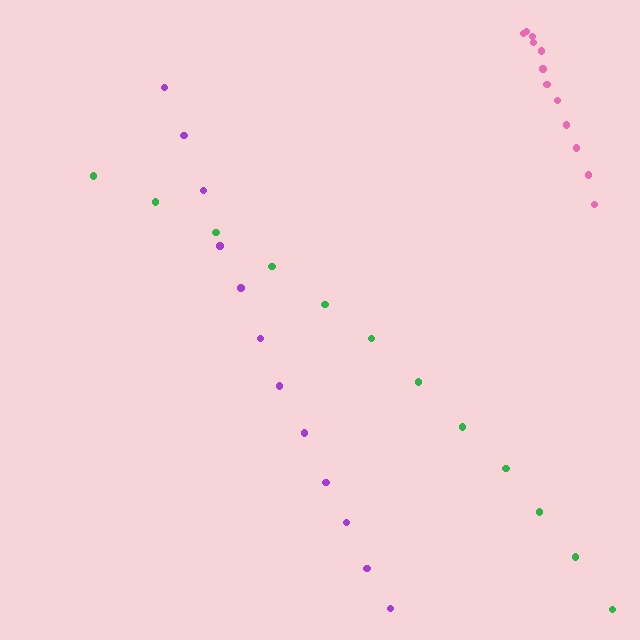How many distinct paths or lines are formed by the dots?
There are 3 distinct paths.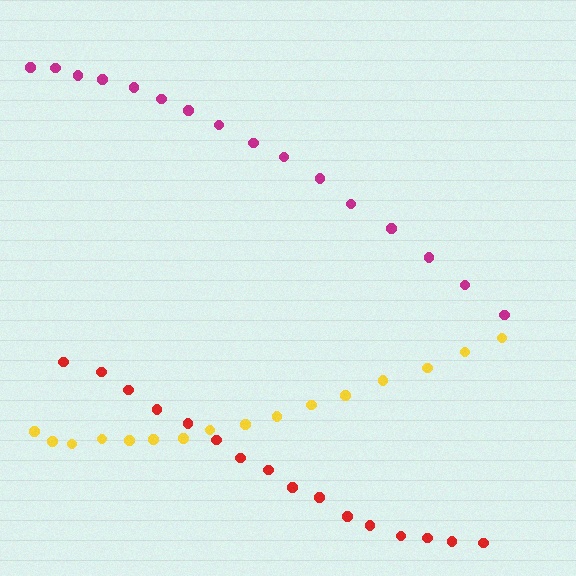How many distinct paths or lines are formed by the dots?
There are 3 distinct paths.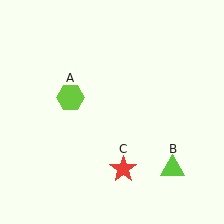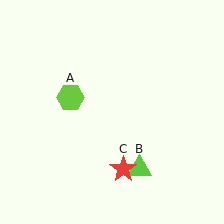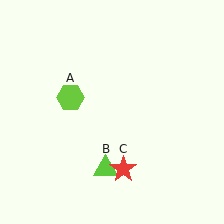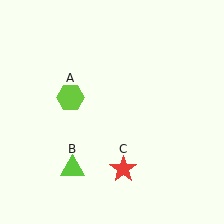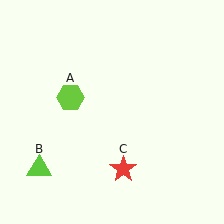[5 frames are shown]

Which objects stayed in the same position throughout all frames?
Lime hexagon (object A) and red star (object C) remained stationary.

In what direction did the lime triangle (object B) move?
The lime triangle (object B) moved left.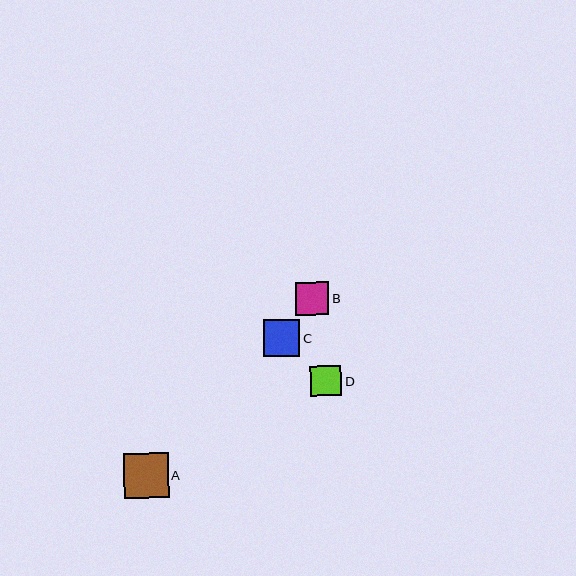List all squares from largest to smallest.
From largest to smallest: A, C, B, D.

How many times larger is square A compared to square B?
Square A is approximately 1.4 times the size of square B.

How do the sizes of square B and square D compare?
Square B and square D are approximately the same size.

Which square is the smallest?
Square D is the smallest with a size of approximately 31 pixels.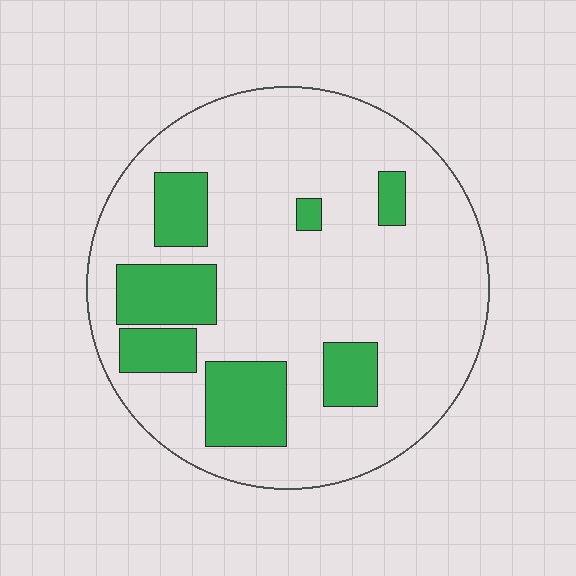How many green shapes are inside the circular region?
7.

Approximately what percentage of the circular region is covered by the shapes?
Approximately 20%.